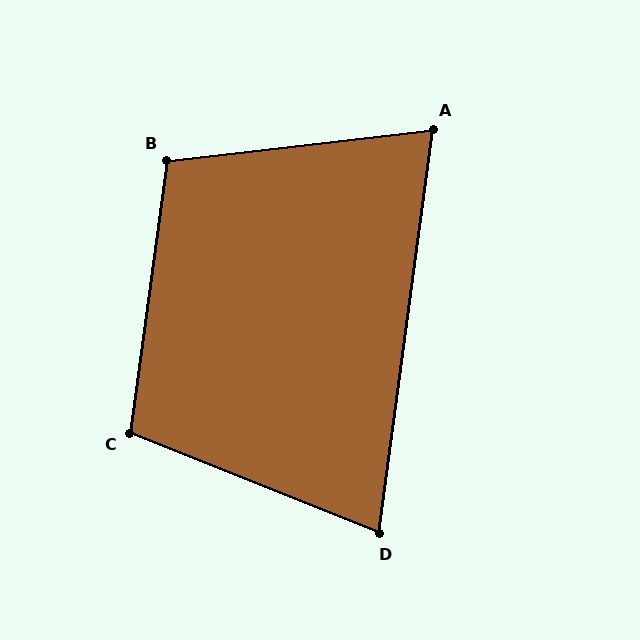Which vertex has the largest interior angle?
B, at approximately 104 degrees.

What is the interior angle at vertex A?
Approximately 76 degrees (acute).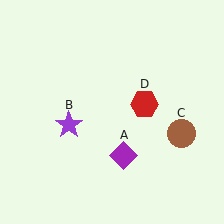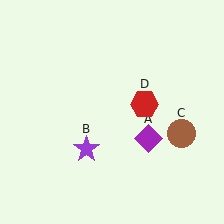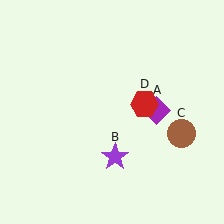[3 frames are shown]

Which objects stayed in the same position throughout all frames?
Brown circle (object C) and red hexagon (object D) remained stationary.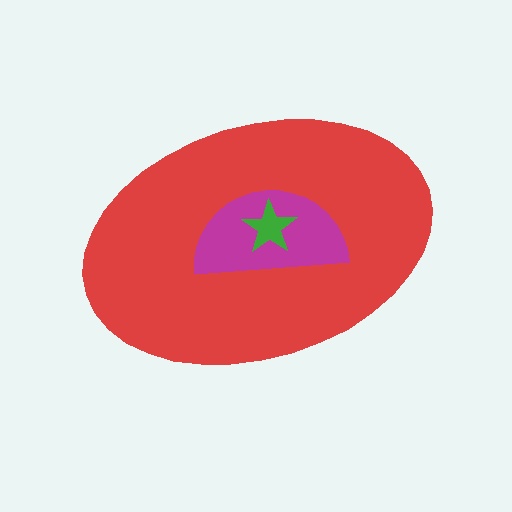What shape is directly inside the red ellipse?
The magenta semicircle.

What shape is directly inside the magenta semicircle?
The green star.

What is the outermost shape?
The red ellipse.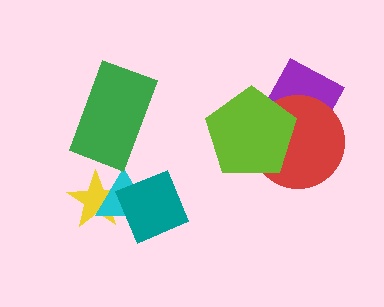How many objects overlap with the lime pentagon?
2 objects overlap with the lime pentagon.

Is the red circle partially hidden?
Yes, it is partially covered by another shape.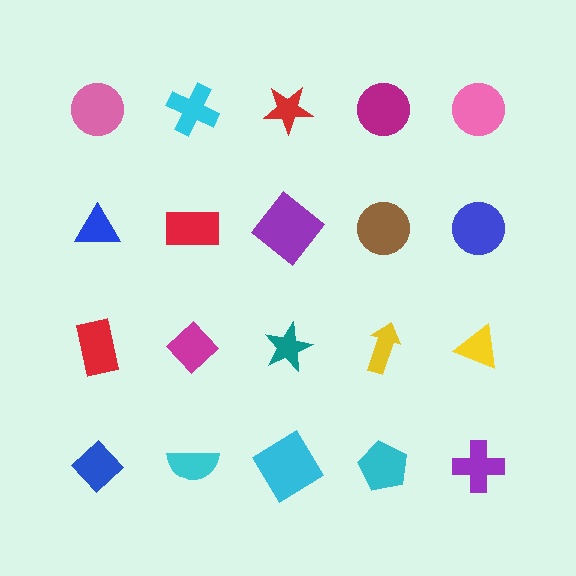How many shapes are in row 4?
5 shapes.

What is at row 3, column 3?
A teal star.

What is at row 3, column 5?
A yellow triangle.